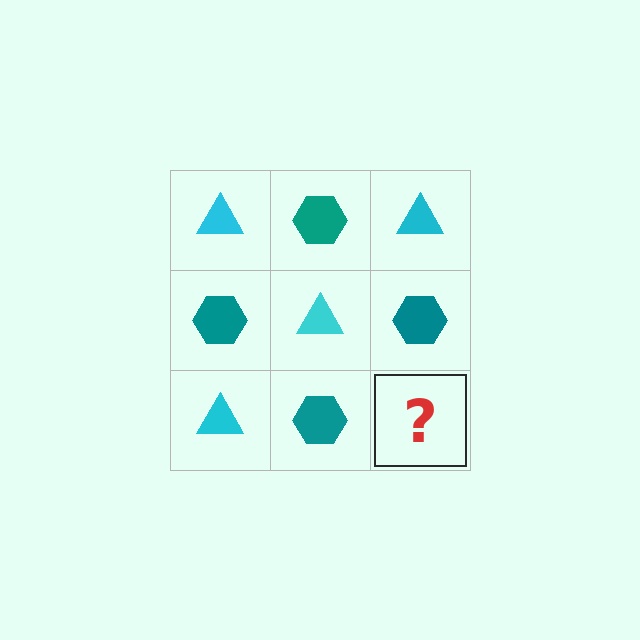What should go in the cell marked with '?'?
The missing cell should contain a cyan triangle.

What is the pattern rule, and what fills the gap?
The rule is that it alternates cyan triangle and teal hexagon in a checkerboard pattern. The gap should be filled with a cyan triangle.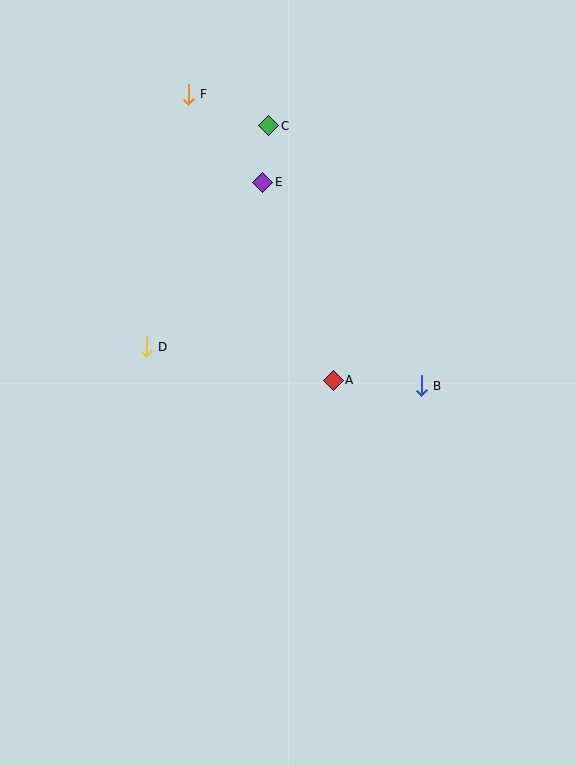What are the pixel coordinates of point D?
Point D is at (146, 347).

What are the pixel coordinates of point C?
Point C is at (269, 126).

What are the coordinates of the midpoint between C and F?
The midpoint between C and F is at (229, 110).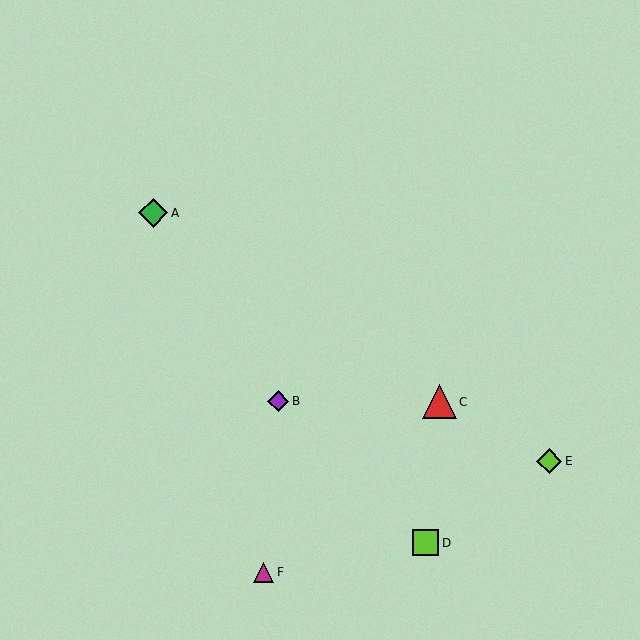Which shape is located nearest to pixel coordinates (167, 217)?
The green diamond (labeled A) at (153, 213) is nearest to that location.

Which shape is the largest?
The red triangle (labeled C) is the largest.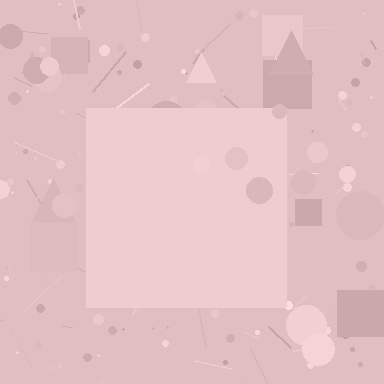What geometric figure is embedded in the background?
A square is embedded in the background.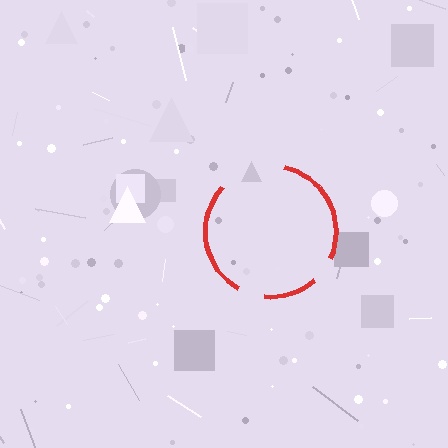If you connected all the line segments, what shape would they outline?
They would outline a circle.